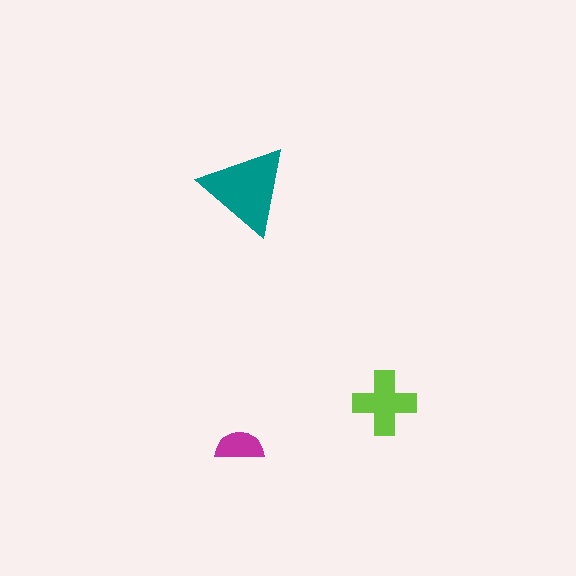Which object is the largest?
The teal triangle.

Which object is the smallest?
The magenta semicircle.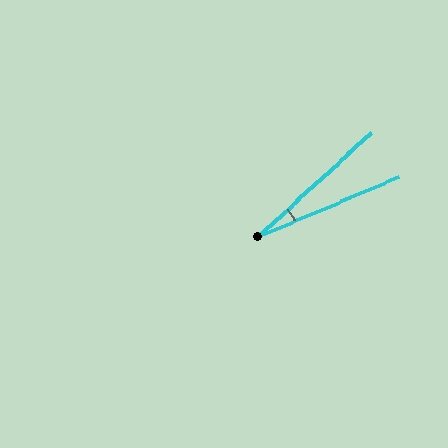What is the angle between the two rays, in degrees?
Approximately 20 degrees.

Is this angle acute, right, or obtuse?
It is acute.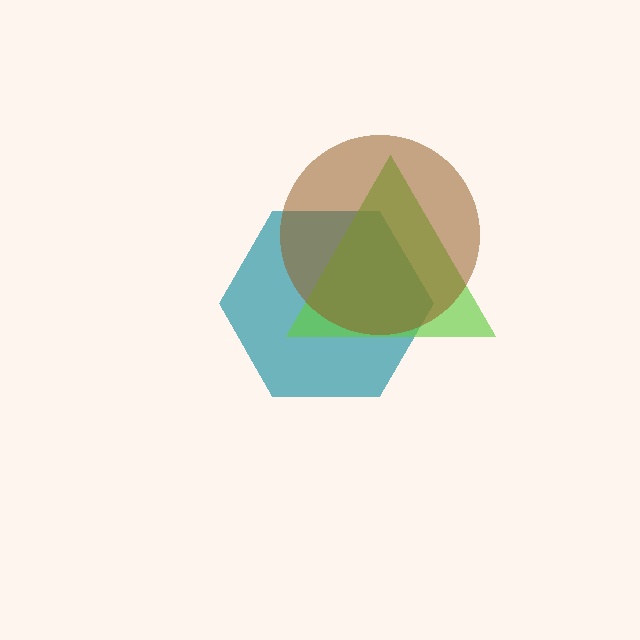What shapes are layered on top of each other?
The layered shapes are: a teal hexagon, a lime triangle, a brown circle.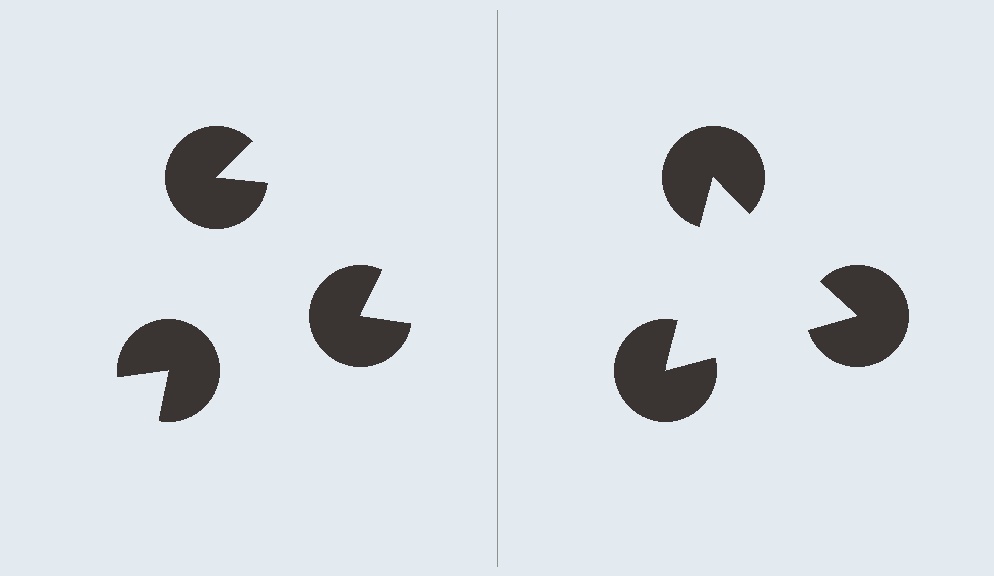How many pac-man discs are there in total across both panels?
6 — 3 on each side.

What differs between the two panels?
The pac-man discs are positioned identically on both sides; only the wedge orientations differ. On the right they align to a triangle; on the left they are misaligned.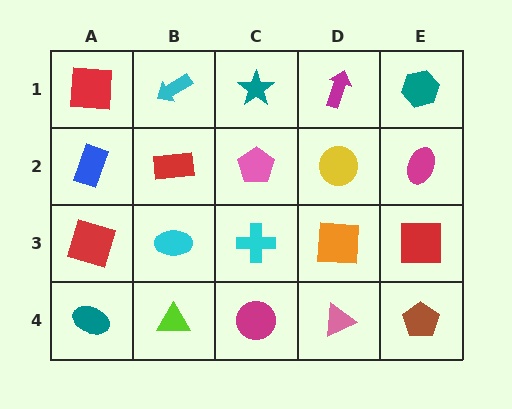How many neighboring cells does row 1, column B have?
3.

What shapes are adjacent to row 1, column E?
A magenta ellipse (row 2, column E), a magenta arrow (row 1, column D).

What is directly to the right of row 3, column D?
A red square.